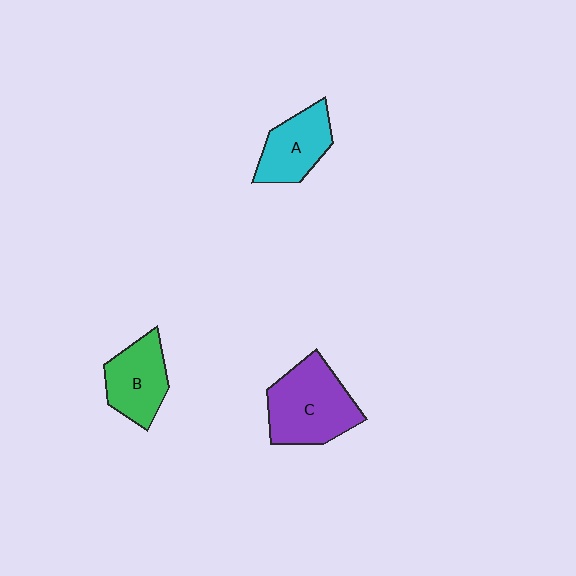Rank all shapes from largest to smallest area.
From largest to smallest: C (purple), B (green), A (cyan).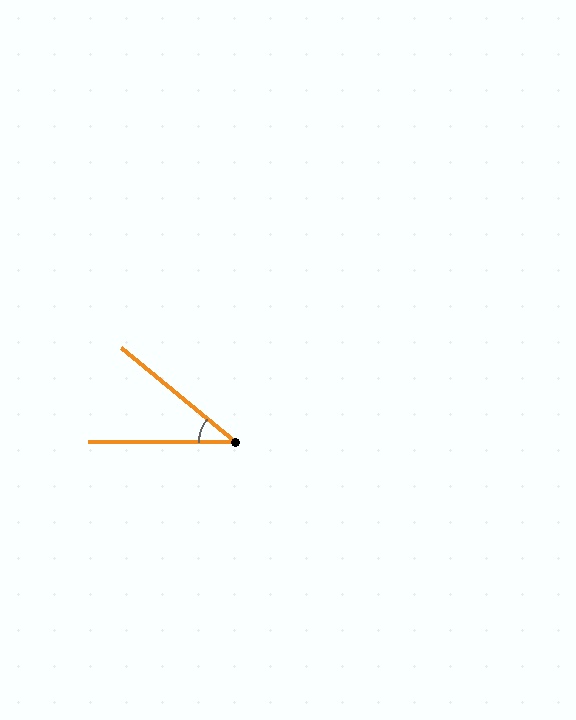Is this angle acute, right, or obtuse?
It is acute.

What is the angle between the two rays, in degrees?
Approximately 40 degrees.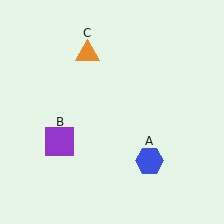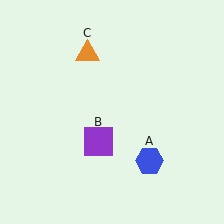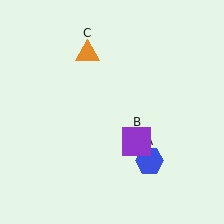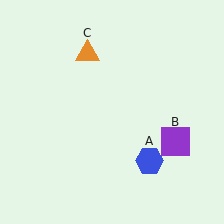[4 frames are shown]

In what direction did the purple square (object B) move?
The purple square (object B) moved right.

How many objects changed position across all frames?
1 object changed position: purple square (object B).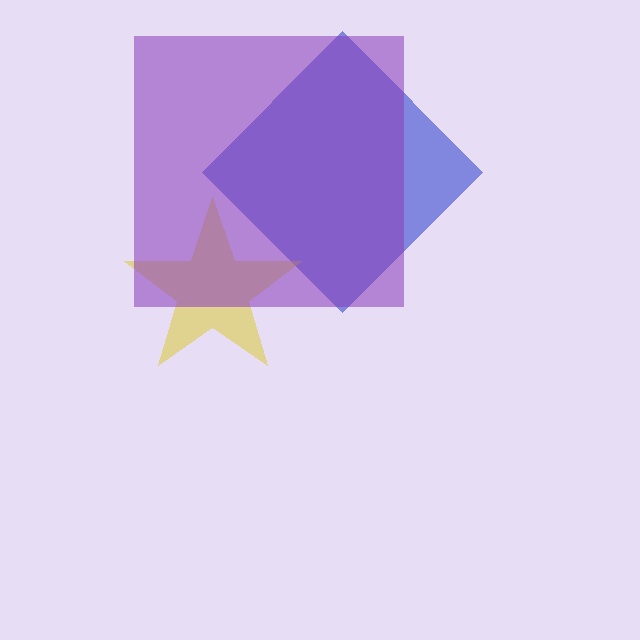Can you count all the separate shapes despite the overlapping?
Yes, there are 3 separate shapes.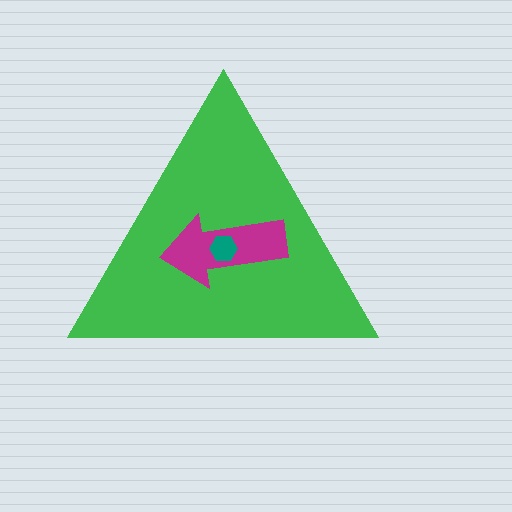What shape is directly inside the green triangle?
The magenta arrow.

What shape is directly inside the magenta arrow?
The teal hexagon.